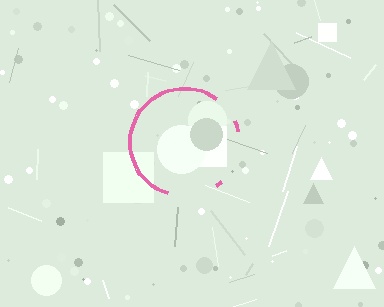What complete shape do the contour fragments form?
The contour fragments form a circle.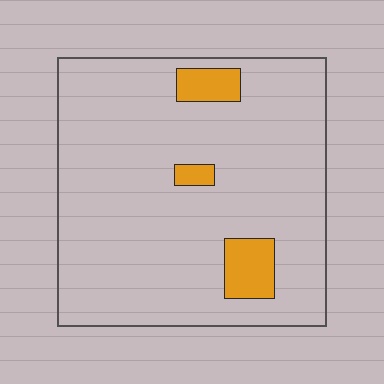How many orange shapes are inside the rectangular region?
3.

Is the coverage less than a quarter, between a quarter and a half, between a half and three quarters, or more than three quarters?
Less than a quarter.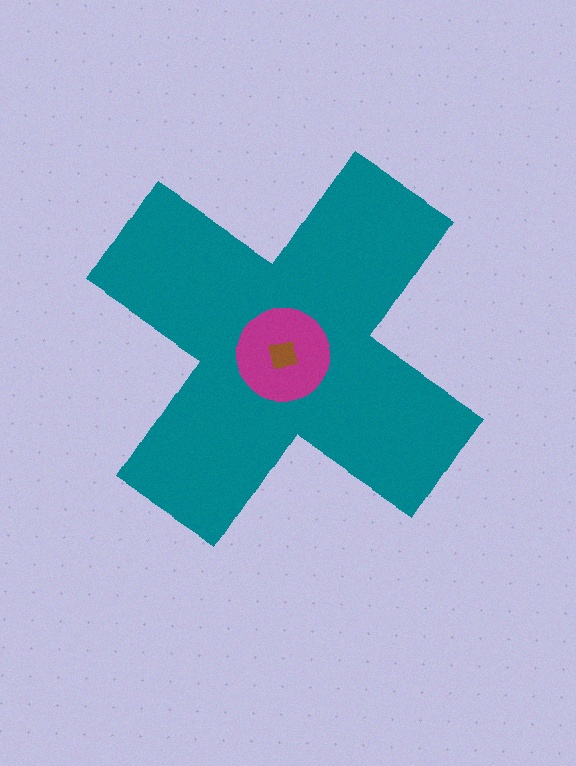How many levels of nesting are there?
3.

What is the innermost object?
The brown square.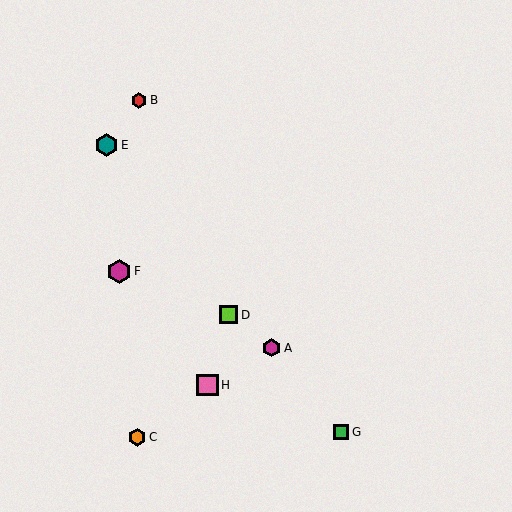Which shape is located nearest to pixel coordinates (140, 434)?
The orange hexagon (labeled C) at (137, 437) is nearest to that location.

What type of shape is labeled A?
Shape A is a magenta hexagon.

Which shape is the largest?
The magenta hexagon (labeled F) is the largest.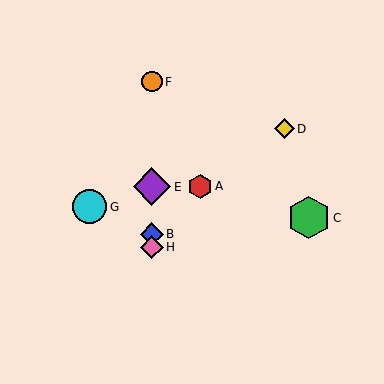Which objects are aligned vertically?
Objects B, E, F, H are aligned vertically.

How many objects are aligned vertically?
4 objects (B, E, F, H) are aligned vertically.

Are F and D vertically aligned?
No, F is at x≈152 and D is at x≈284.